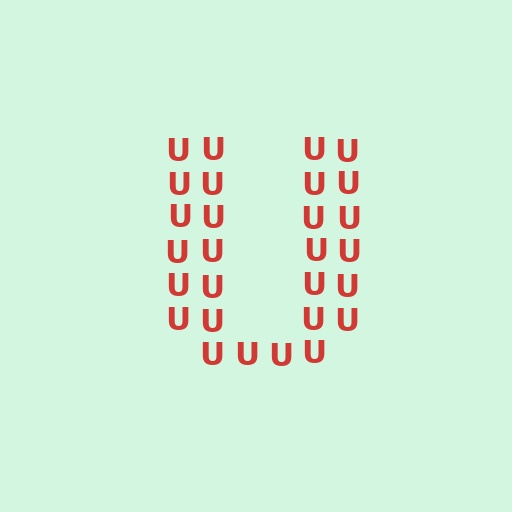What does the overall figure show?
The overall figure shows the letter U.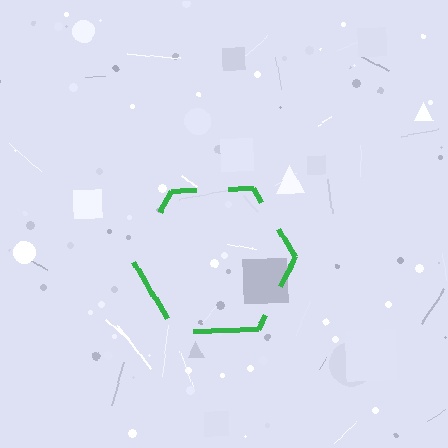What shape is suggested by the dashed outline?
The dashed outline suggests a hexagon.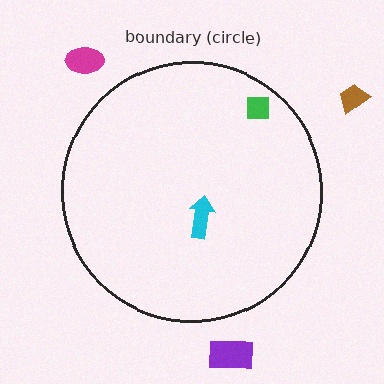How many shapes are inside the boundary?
2 inside, 3 outside.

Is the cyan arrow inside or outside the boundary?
Inside.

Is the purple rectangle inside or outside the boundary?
Outside.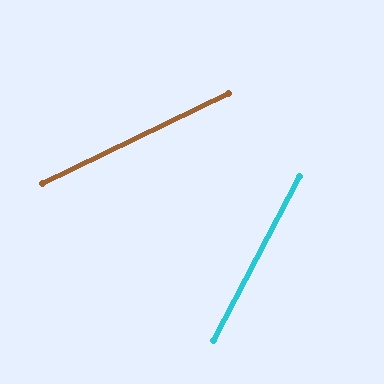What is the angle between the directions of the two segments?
Approximately 36 degrees.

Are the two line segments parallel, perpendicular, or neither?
Neither parallel nor perpendicular — they differ by about 36°.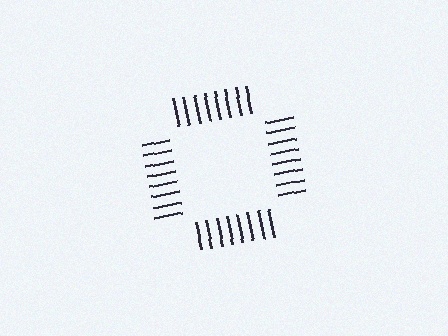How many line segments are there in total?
32 — 8 along each of the 4 edges.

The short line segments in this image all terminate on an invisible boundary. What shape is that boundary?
An illusory square — the line segments terminate on its edges but no continuous stroke is drawn.